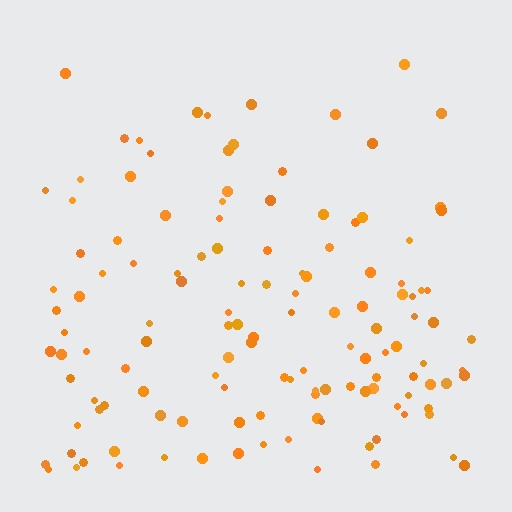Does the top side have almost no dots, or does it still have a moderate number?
Still a moderate number, just noticeably fewer than the bottom.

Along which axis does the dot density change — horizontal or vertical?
Vertical.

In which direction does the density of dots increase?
From top to bottom, with the bottom side densest.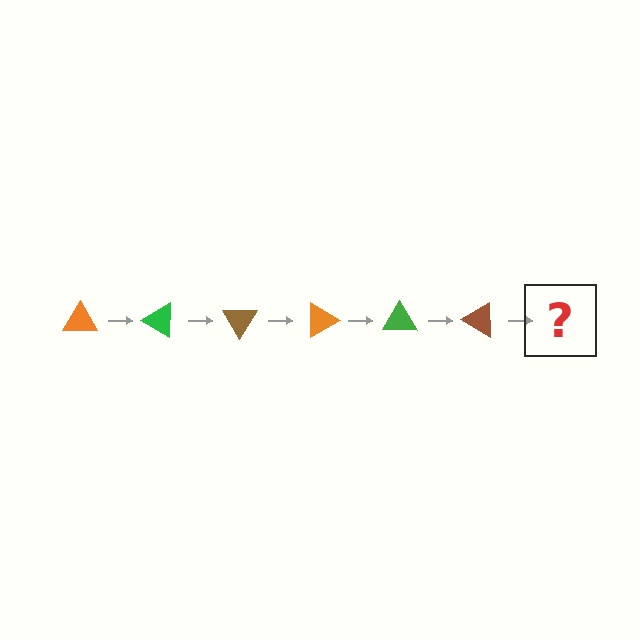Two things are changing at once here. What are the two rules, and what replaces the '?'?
The two rules are that it rotates 30 degrees each step and the color cycles through orange, green, and brown. The '?' should be an orange triangle, rotated 180 degrees from the start.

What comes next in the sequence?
The next element should be an orange triangle, rotated 180 degrees from the start.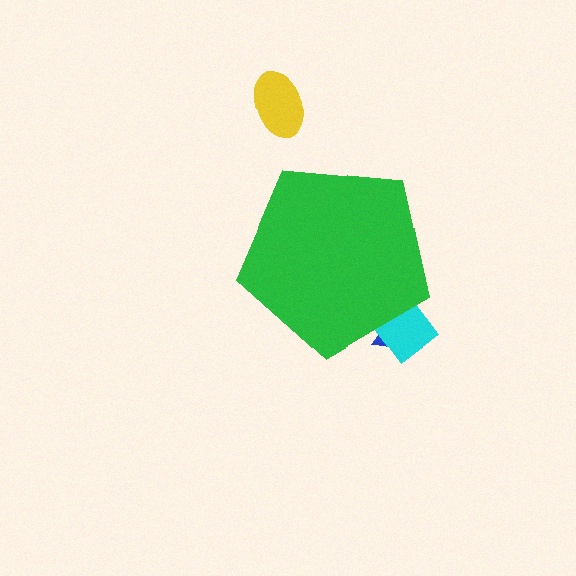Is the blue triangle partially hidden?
Yes, the blue triangle is partially hidden behind the green pentagon.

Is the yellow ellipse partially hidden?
No, the yellow ellipse is fully visible.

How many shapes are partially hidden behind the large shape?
2 shapes are partially hidden.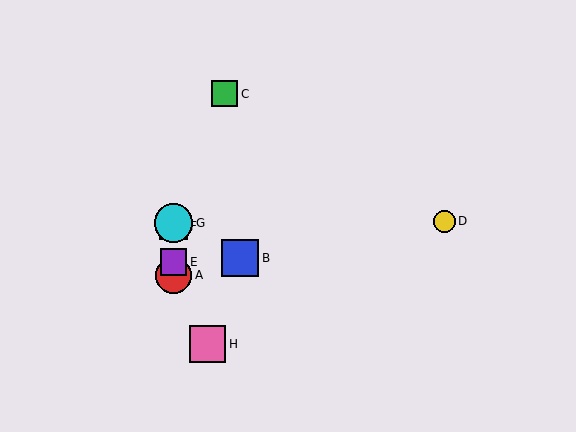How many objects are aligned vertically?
4 objects (A, E, F, G) are aligned vertically.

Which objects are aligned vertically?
Objects A, E, F, G are aligned vertically.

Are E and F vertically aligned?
Yes, both are at x≈174.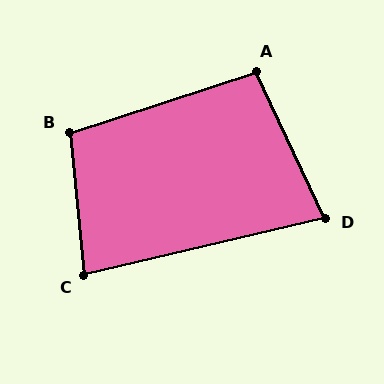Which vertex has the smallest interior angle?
D, at approximately 78 degrees.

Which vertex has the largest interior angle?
B, at approximately 102 degrees.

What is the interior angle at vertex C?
Approximately 83 degrees (acute).